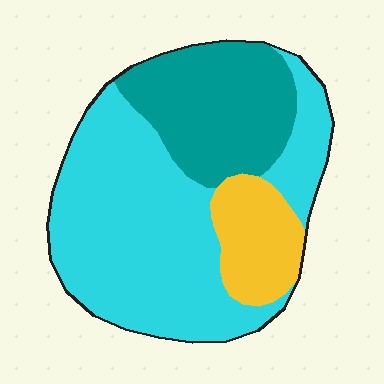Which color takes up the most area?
Cyan, at roughly 60%.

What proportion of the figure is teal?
Teal takes up about one quarter (1/4) of the figure.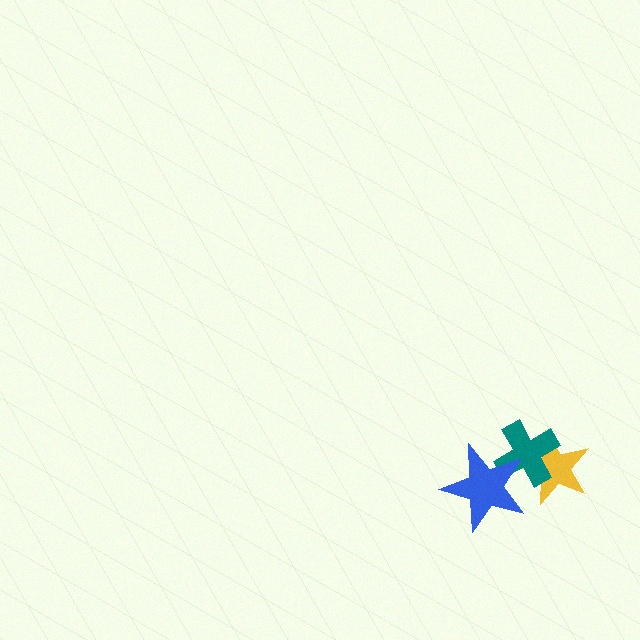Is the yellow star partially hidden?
Yes, it is partially covered by another shape.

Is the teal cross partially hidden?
Yes, it is partially covered by another shape.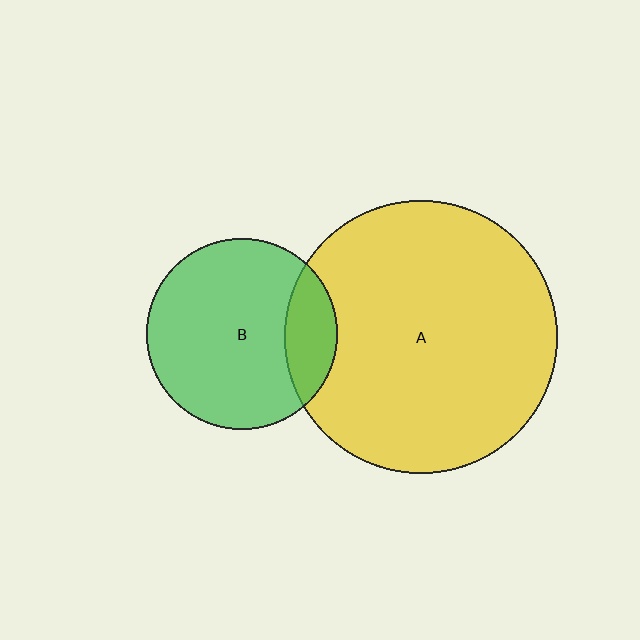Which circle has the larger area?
Circle A (yellow).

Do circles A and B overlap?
Yes.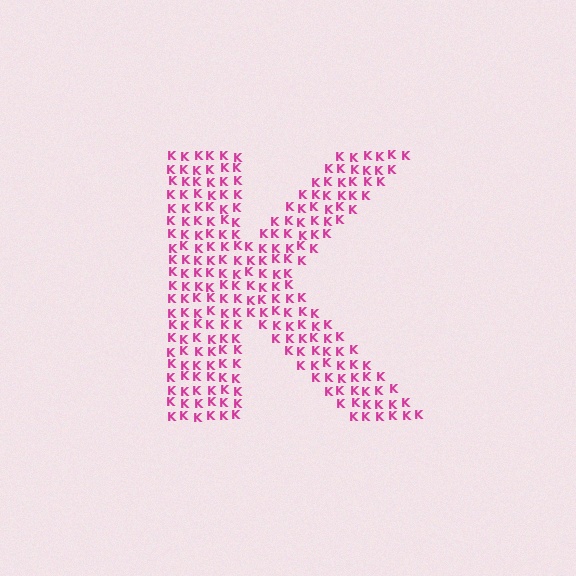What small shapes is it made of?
It is made of small letter K's.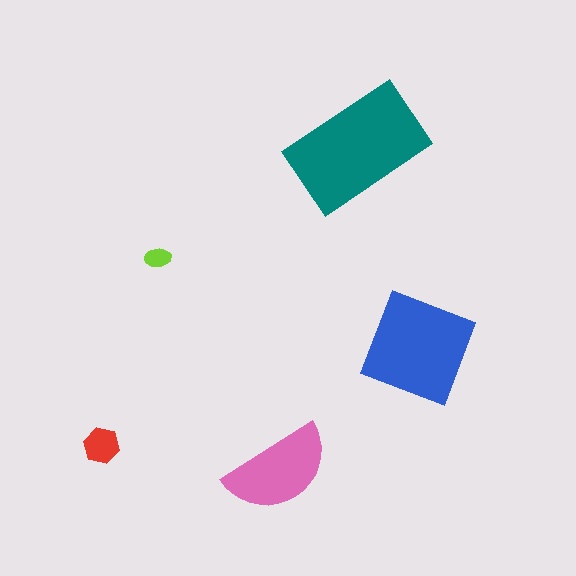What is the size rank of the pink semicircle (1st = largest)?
3rd.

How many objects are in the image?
There are 5 objects in the image.